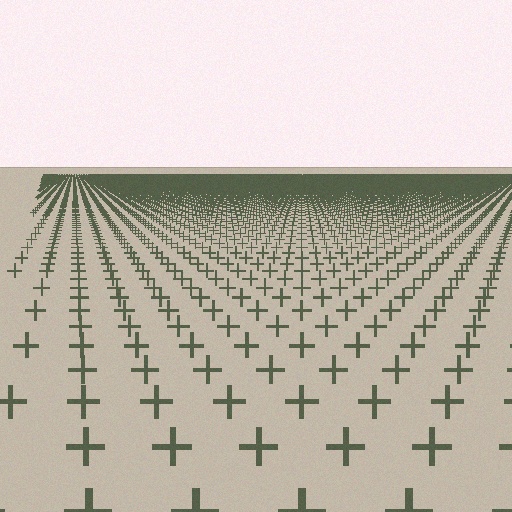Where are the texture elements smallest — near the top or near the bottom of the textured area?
Near the top.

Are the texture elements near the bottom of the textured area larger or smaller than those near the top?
Larger. Near the bottom, elements are closer to the viewer and appear at a bigger on-screen size.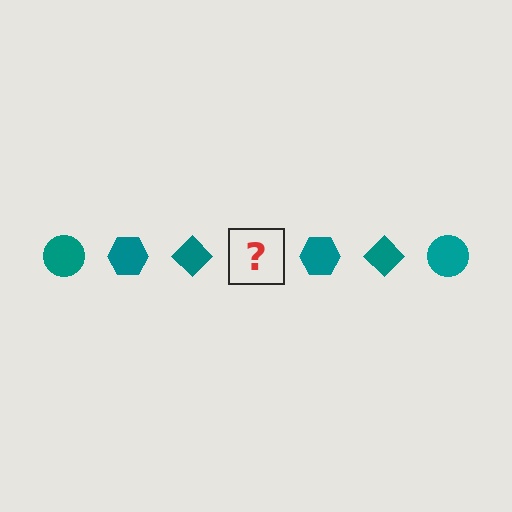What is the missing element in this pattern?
The missing element is a teal circle.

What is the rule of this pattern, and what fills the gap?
The rule is that the pattern cycles through circle, hexagon, diamond shapes in teal. The gap should be filled with a teal circle.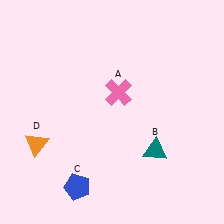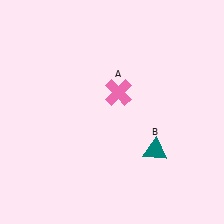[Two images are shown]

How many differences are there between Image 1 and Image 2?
There are 2 differences between the two images.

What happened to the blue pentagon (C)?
The blue pentagon (C) was removed in Image 2. It was in the bottom-left area of Image 1.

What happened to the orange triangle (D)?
The orange triangle (D) was removed in Image 2. It was in the bottom-left area of Image 1.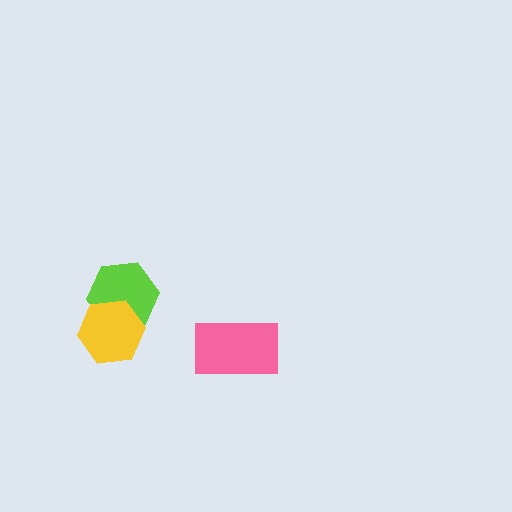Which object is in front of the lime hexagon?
The yellow hexagon is in front of the lime hexagon.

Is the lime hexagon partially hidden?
Yes, it is partially covered by another shape.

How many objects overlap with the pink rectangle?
0 objects overlap with the pink rectangle.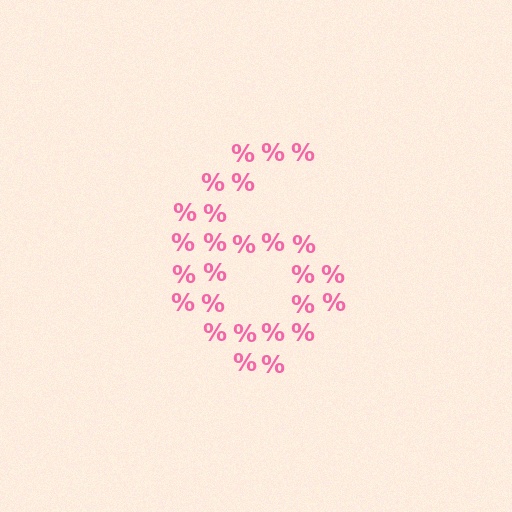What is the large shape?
The large shape is the digit 6.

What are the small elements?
The small elements are percent signs.